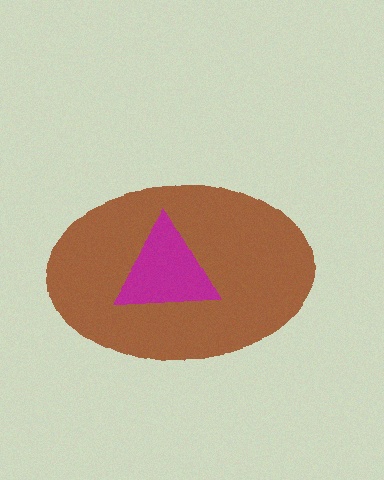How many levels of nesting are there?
2.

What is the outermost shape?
The brown ellipse.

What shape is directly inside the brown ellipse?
The magenta triangle.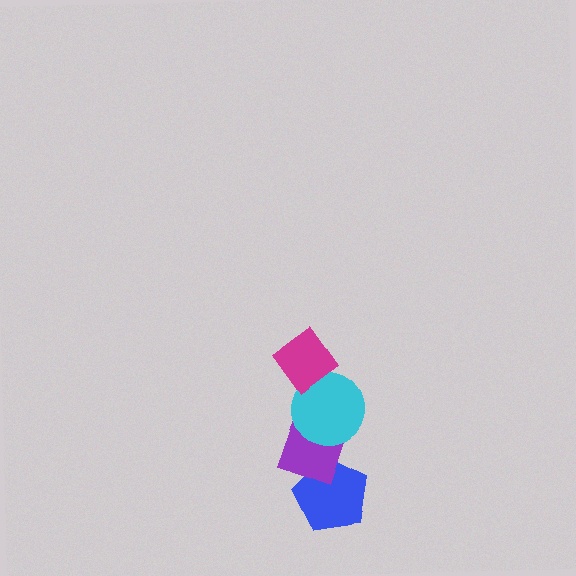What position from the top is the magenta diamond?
The magenta diamond is 1st from the top.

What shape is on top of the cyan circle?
The magenta diamond is on top of the cyan circle.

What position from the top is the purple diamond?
The purple diamond is 3rd from the top.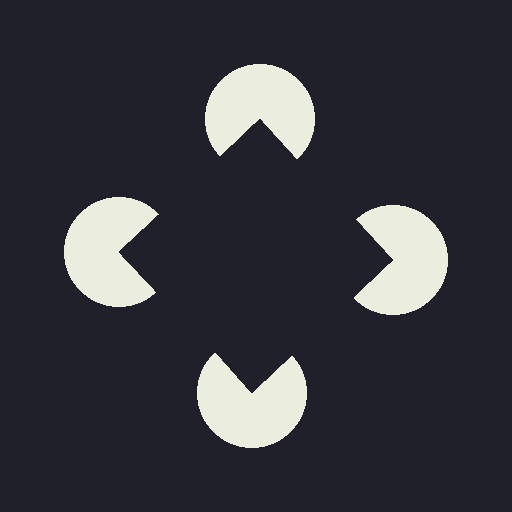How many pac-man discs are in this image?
There are 4 — one at each vertex of the illusory square.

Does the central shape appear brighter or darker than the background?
It typically appears slightly darker than the background, even though no actual brightness change is drawn.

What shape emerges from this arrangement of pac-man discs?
An illusory square — its edges are inferred from the aligned wedge cuts in the pac-man discs, not physically drawn.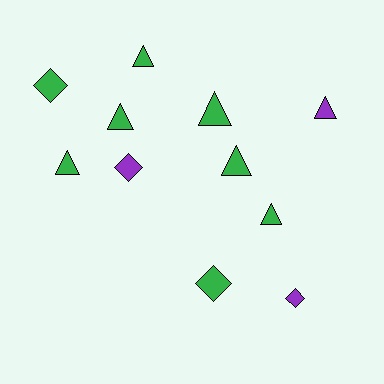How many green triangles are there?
There are 6 green triangles.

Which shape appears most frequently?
Triangle, with 7 objects.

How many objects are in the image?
There are 11 objects.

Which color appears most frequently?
Green, with 8 objects.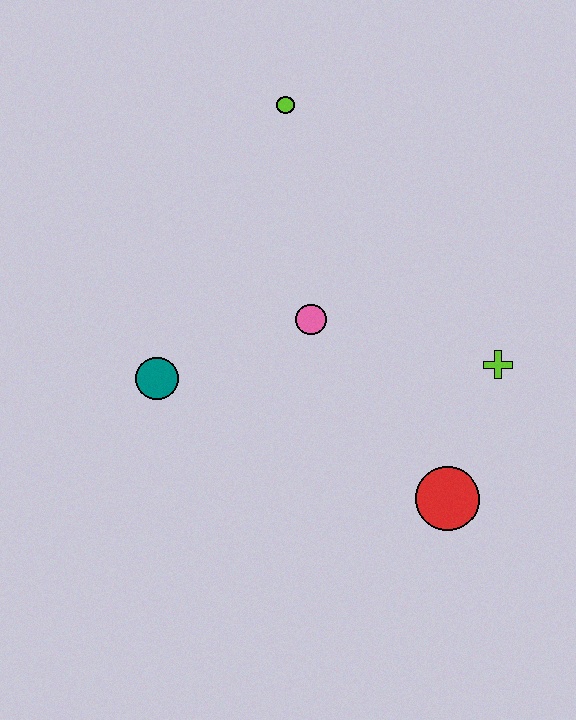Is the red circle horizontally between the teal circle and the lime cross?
Yes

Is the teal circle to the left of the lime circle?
Yes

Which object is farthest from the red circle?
The lime circle is farthest from the red circle.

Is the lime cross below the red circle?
No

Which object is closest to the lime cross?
The red circle is closest to the lime cross.